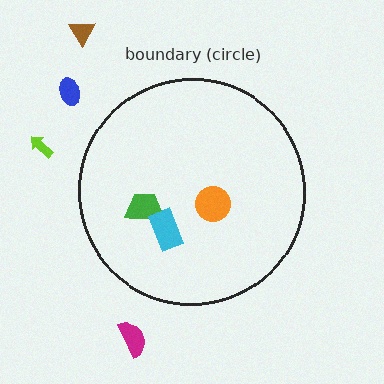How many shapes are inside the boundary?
3 inside, 4 outside.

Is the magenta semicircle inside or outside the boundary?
Outside.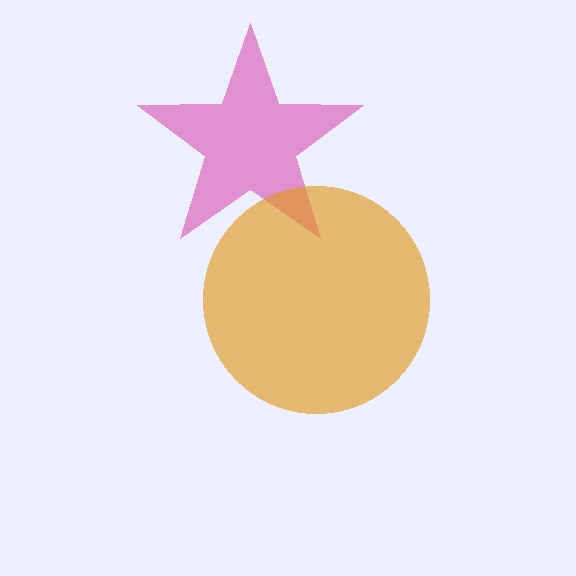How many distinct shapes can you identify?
There are 2 distinct shapes: a magenta star, an orange circle.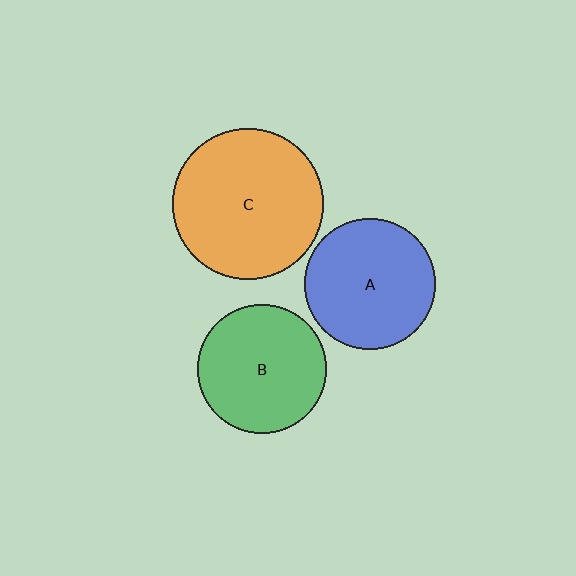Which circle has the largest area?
Circle C (orange).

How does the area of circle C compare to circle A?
Approximately 1.3 times.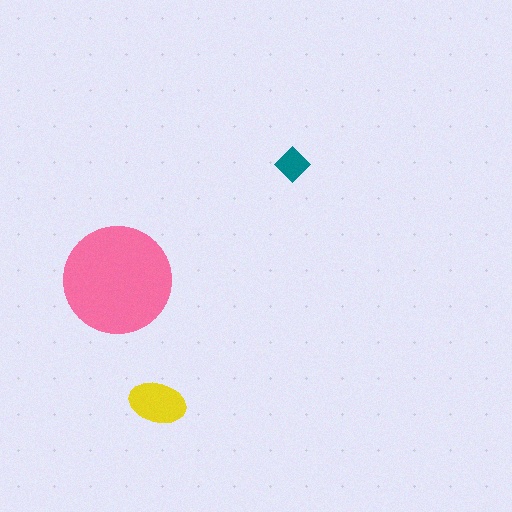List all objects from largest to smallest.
The pink circle, the yellow ellipse, the teal diamond.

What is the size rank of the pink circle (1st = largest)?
1st.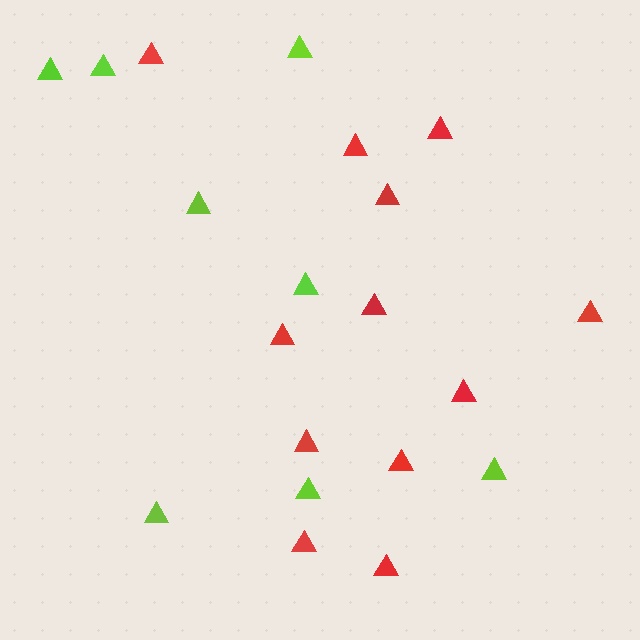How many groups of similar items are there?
There are 2 groups: one group of red triangles (12) and one group of lime triangles (8).